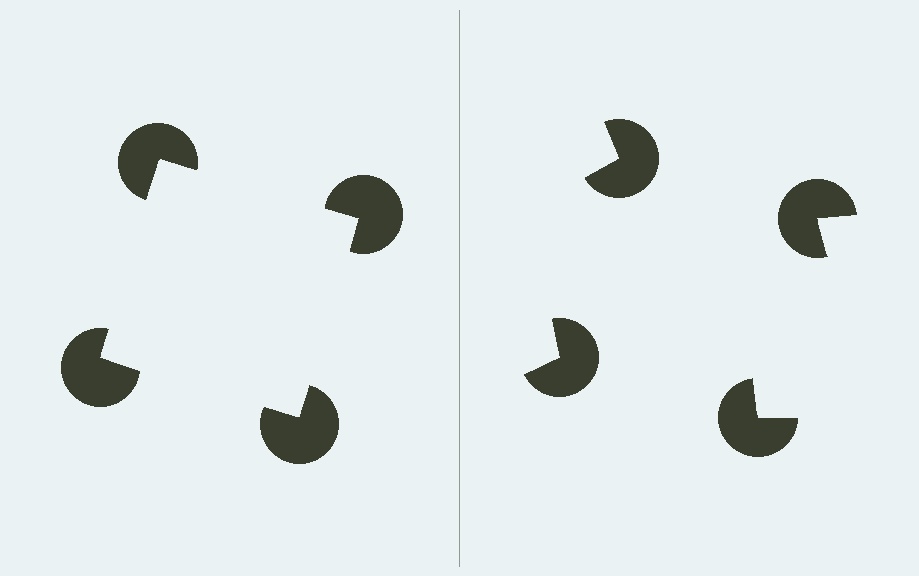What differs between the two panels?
The pac-man discs are positioned identically on both sides; only the wedge orientations differ. On the left they align to a square; on the right they are misaligned.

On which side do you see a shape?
An illusory square appears on the left side. On the right side the wedge cuts are rotated, so no coherent shape forms.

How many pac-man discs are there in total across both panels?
8 — 4 on each side.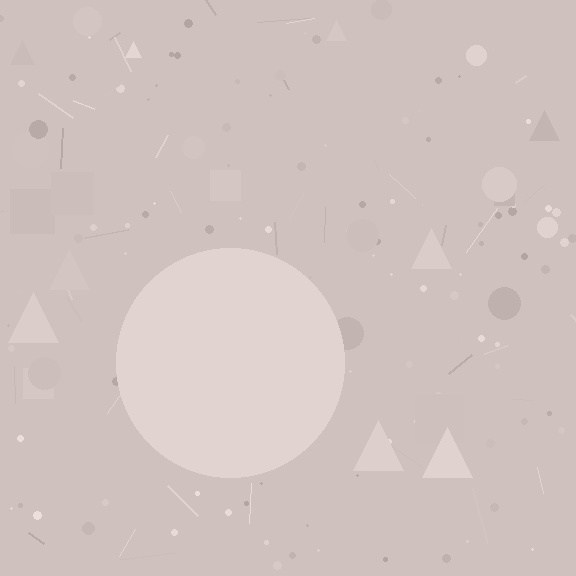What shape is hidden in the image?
A circle is hidden in the image.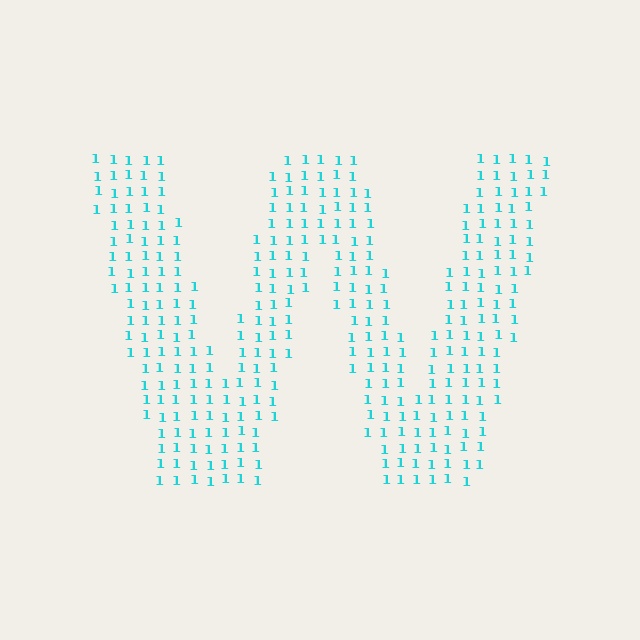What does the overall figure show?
The overall figure shows the letter W.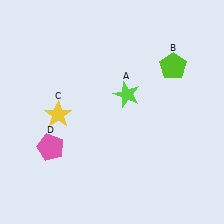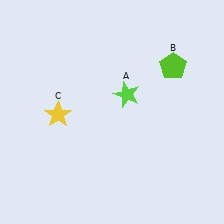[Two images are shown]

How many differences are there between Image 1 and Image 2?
There is 1 difference between the two images.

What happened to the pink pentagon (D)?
The pink pentagon (D) was removed in Image 2. It was in the bottom-left area of Image 1.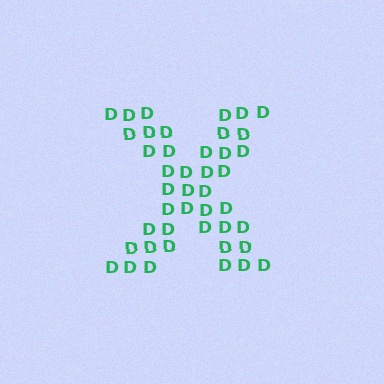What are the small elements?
The small elements are letter D's.